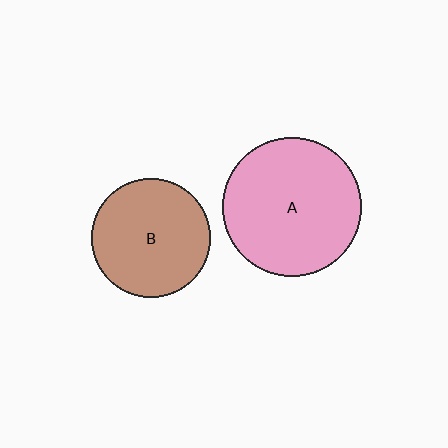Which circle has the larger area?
Circle A (pink).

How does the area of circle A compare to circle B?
Approximately 1.4 times.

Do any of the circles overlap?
No, none of the circles overlap.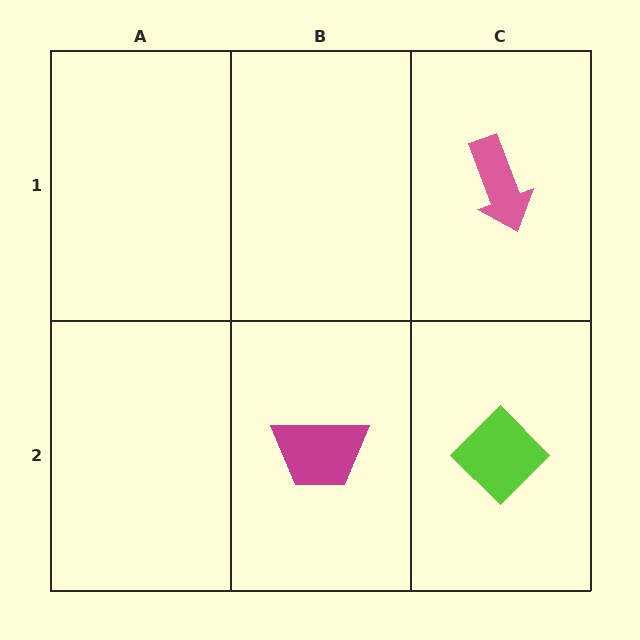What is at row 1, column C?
A pink arrow.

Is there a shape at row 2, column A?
No, that cell is empty.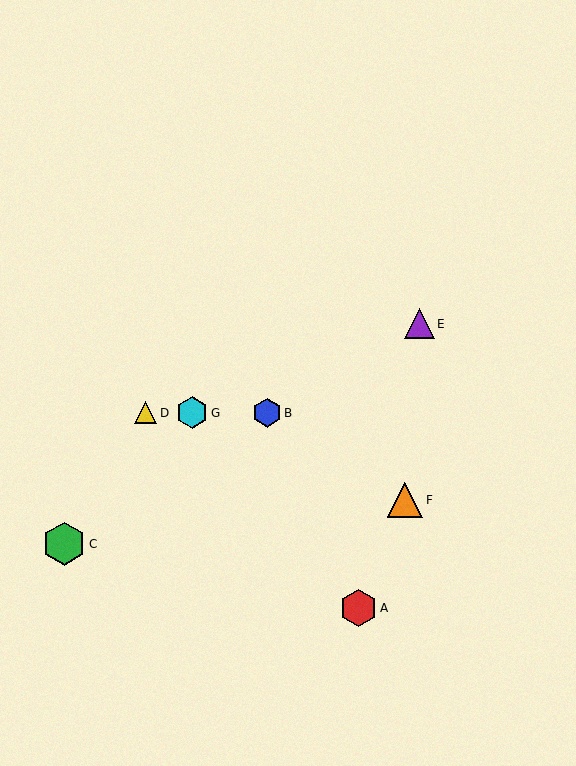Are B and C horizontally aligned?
No, B is at y≈413 and C is at y≈544.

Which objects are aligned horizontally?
Objects B, D, G are aligned horizontally.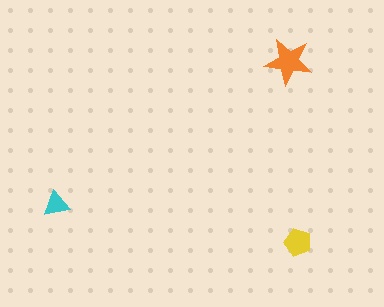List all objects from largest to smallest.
The orange star, the yellow pentagon, the cyan triangle.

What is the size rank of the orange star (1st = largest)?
1st.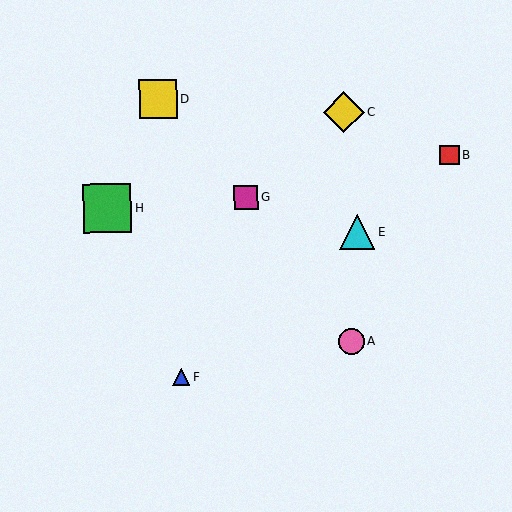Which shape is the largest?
The green square (labeled H) is the largest.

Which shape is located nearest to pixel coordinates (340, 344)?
The pink circle (labeled A) at (351, 341) is nearest to that location.